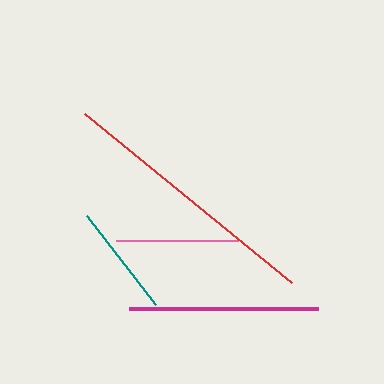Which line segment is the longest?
The red line is the longest at approximately 267 pixels.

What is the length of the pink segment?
The pink segment is approximately 122 pixels long.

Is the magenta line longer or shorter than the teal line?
The magenta line is longer than the teal line.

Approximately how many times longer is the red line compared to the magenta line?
The red line is approximately 1.4 times the length of the magenta line.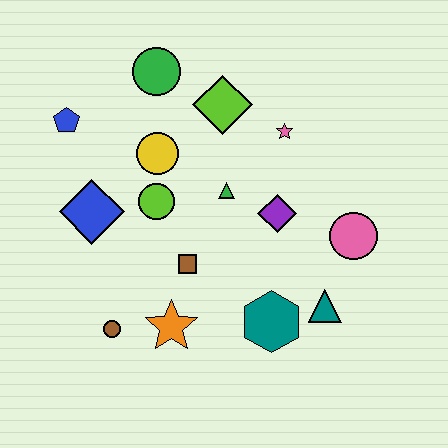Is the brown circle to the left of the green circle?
Yes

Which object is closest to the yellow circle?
The lime circle is closest to the yellow circle.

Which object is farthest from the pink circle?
The blue pentagon is farthest from the pink circle.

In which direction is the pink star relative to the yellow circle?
The pink star is to the right of the yellow circle.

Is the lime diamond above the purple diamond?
Yes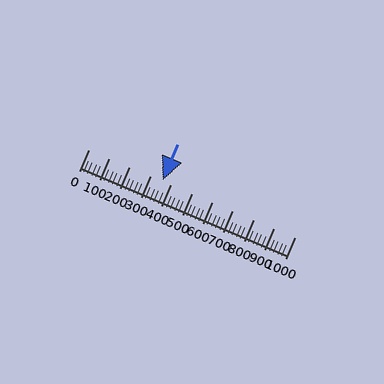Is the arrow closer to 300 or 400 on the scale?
The arrow is closer to 400.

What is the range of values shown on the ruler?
The ruler shows values from 0 to 1000.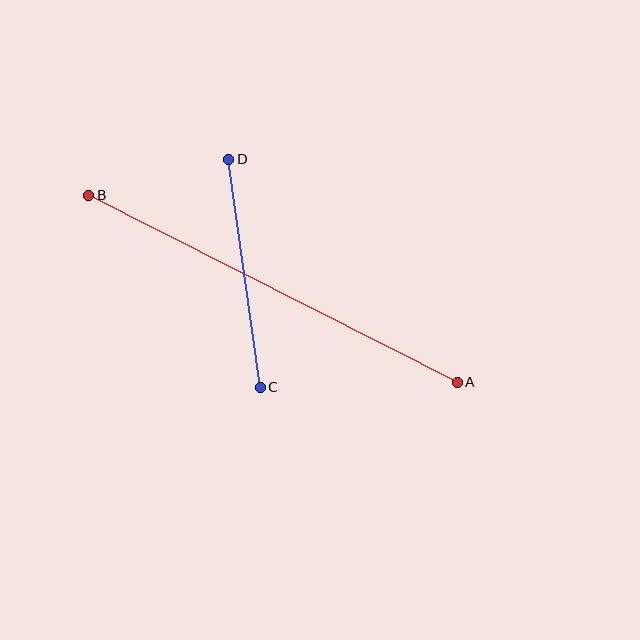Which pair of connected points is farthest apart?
Points A and B are farthest apart.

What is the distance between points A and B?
The distance is approximately 413 pixels.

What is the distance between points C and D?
The distance is approximately 230 pixels.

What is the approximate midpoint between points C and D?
The midpoint is at approximately (245, 273) pixels.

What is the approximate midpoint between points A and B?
The midpoint is at approximately (273, 289) pixels.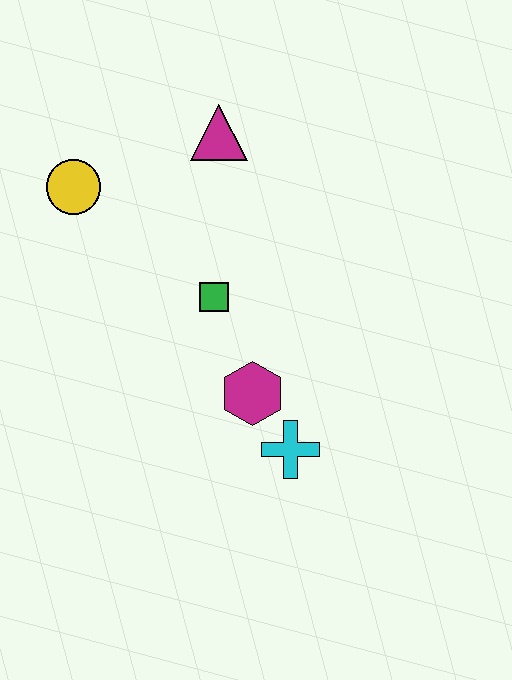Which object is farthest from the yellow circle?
The cyan cross is farthest from the yellow circle.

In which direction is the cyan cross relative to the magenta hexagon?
The cyan cross is below the magenta hexagon.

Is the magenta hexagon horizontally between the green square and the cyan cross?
Yes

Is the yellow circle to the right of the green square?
No